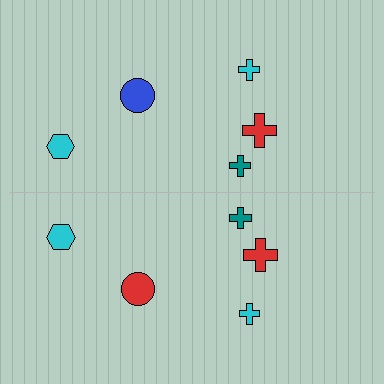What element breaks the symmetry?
The red circle on the bottom side breaks the symmetry — its mirror counterpart is blue.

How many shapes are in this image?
There are 10 shapes in this image.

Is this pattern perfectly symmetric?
No, the pattern is not perfectly symmetric. The red circle on the bottom side breaks the symmetry — its mirror counterpart is blue.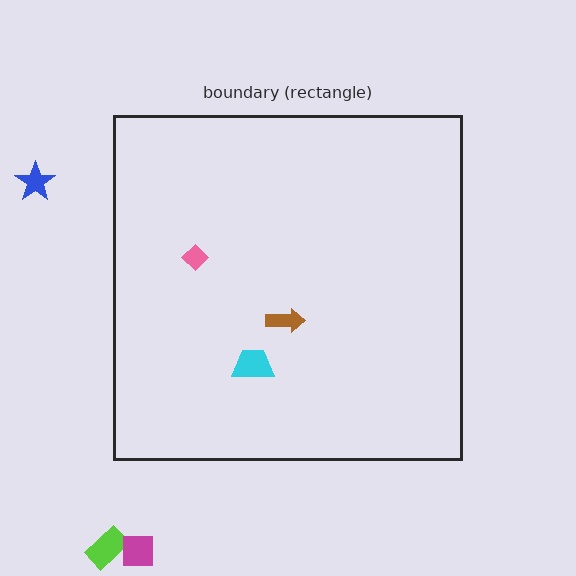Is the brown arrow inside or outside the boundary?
Inside.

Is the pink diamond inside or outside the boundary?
Inside.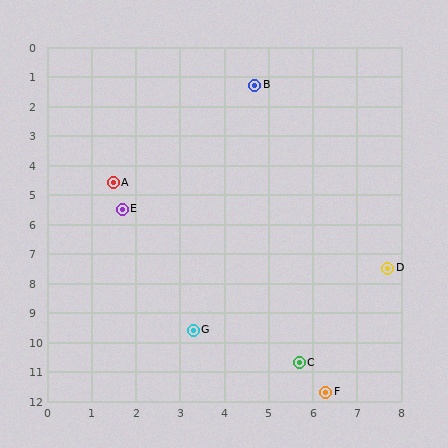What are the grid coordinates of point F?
Point F is at approximately (6.3, 11.7).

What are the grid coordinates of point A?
Point A is at approximately (1.5, 4.6).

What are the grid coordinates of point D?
Point D is at approximately (7.7, 7.5).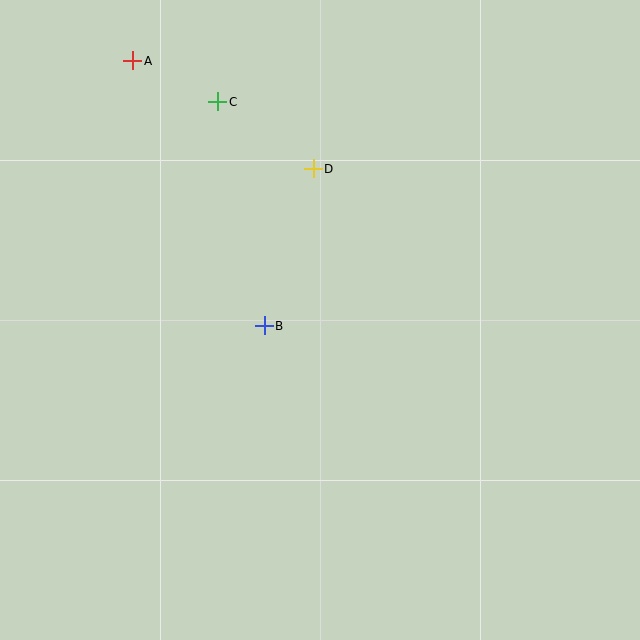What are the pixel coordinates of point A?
Point A is at (133, 61).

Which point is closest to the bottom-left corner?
Point B is closest to the bottom-left corner.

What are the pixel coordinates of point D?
Point D is at (313, 169).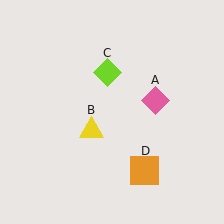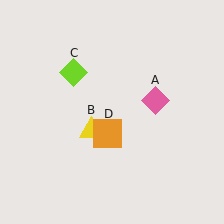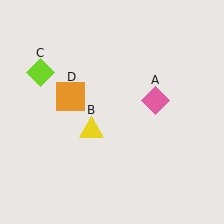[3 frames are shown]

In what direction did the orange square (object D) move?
The orange square (object D) moved up and to the left.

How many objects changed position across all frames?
2 objects changed position: lime diamond (object C), orange square (object D).